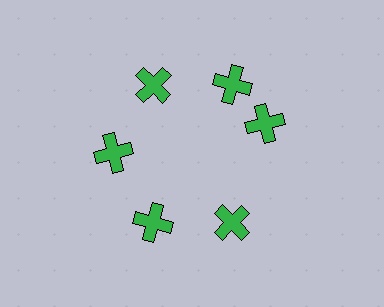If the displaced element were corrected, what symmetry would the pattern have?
It would have 6-fold rotational symmetry — the pattern would map onto itself every 60 degrees.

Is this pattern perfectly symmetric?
No. The 6 green crosses are arranged in a ring, but one element near the 3 o'clock position is rotated out of alignment along the ring, breaking the 6-fold rotational symmetry.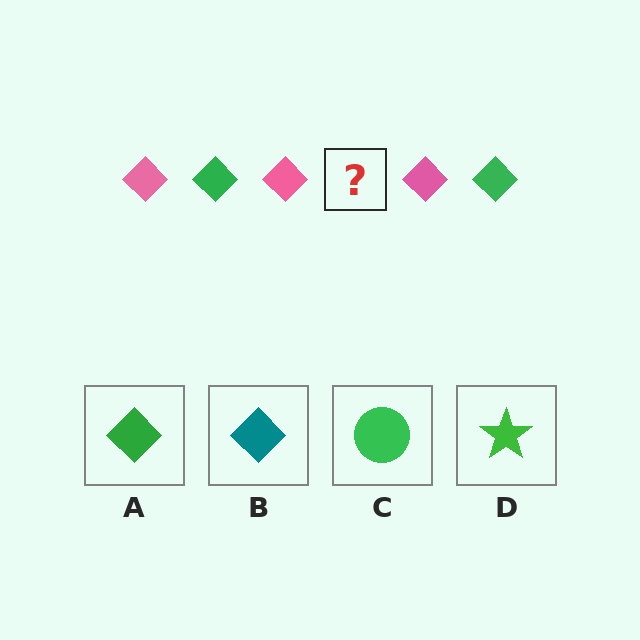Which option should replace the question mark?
Option A.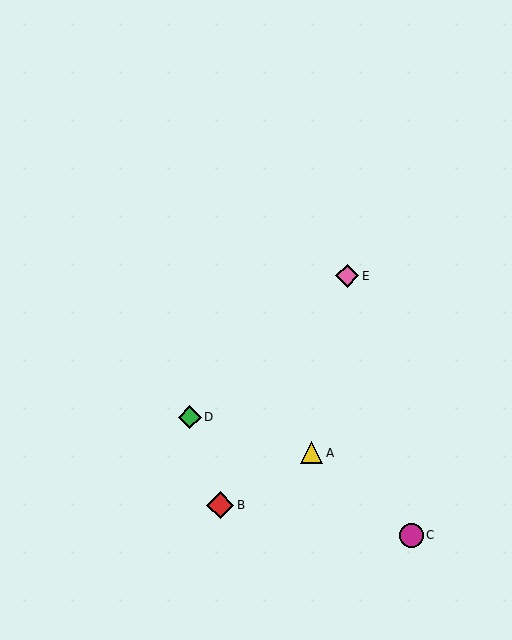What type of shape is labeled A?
Shape A is a yellow triangle.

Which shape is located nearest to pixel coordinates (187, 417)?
The green diamond (labeled D) at (190, 417) is nearest to that location.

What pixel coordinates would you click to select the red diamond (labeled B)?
Click at (220, 505) to select the red diamond B.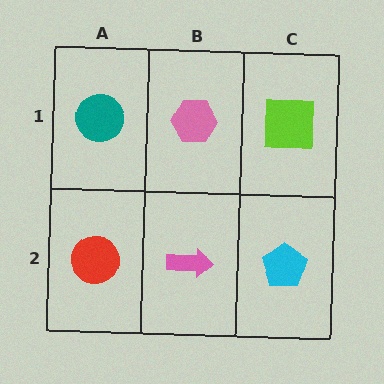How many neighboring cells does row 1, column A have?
2.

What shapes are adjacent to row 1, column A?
A red circle (row 2, column A), a pink hexagon (row 1, column B).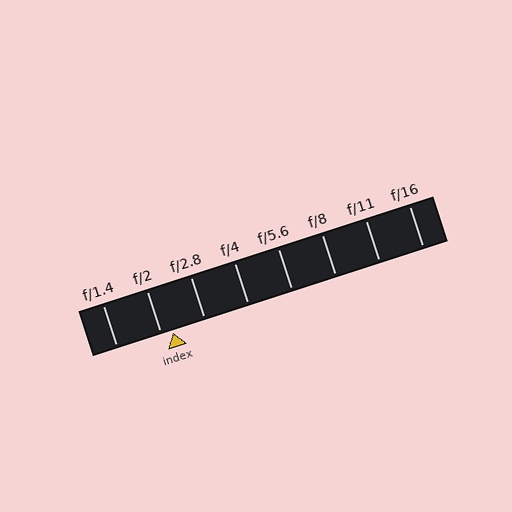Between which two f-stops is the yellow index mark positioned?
The index mark is between f/2 and f/2.8.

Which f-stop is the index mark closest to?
The index mark is closest to f/2.